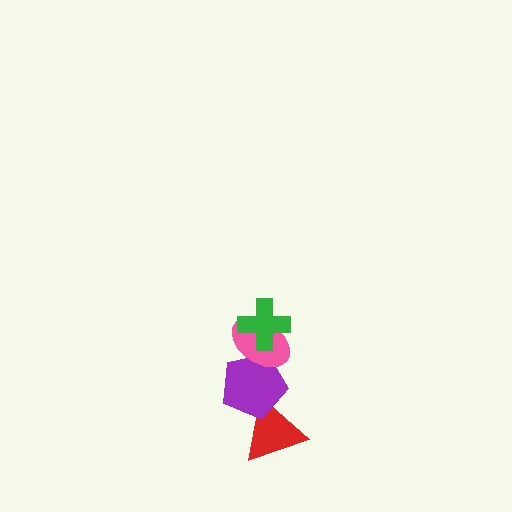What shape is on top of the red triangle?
The purple pentagon is on top of the red triangle.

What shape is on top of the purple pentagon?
The pink ellipse is on top of the purple pentagon.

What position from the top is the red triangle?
The red triangle is 4th from the top.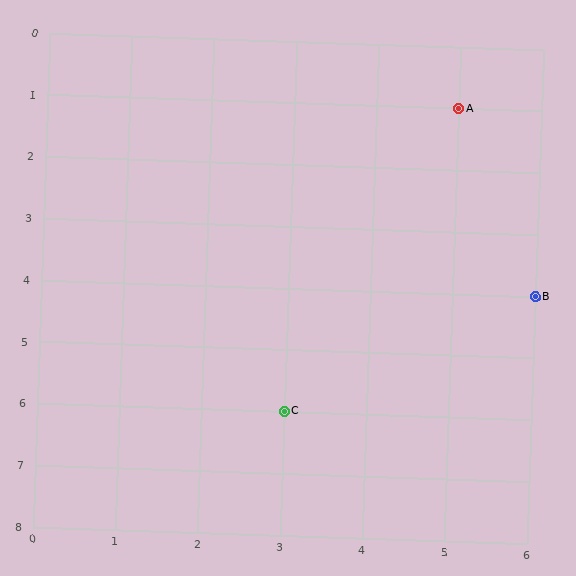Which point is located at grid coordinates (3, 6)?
Point C is at (3, 6).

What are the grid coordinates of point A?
Point A is at grid coordinates (5, 1).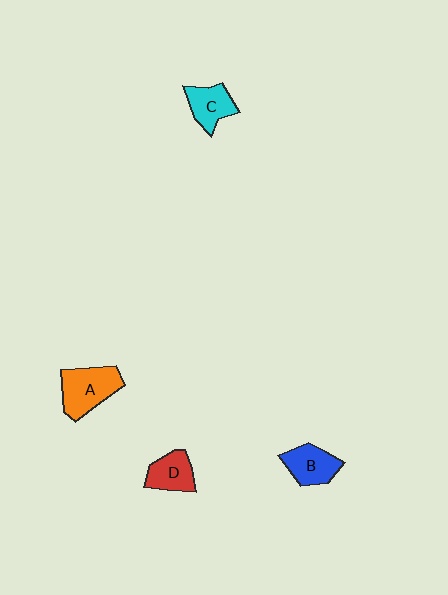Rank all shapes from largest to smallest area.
From largest to smallest: A (orange), B (blue), C (cyan), D (red).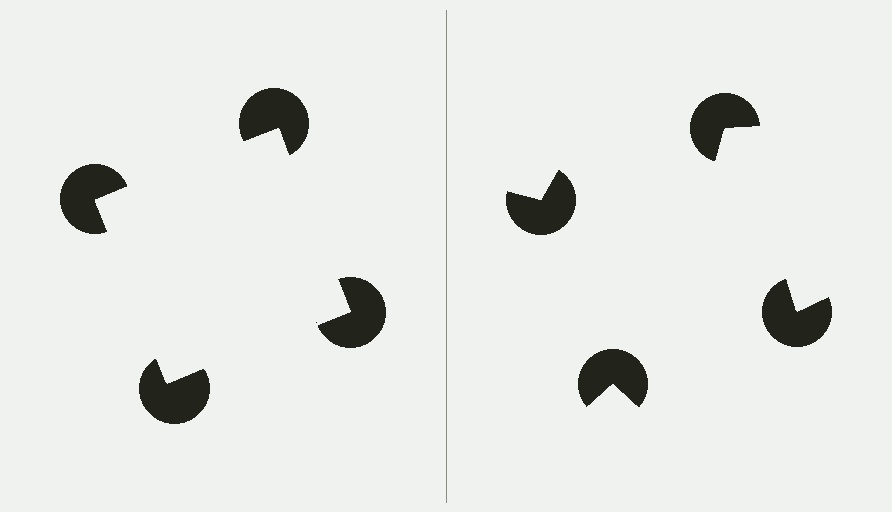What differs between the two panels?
The pac-man discs are positioned identically on both sides; only the wedge orientations differ. On the left they align to a square; on the right they are misaligned.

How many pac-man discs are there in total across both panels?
8 — 4 on each side.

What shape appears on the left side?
An illusory square.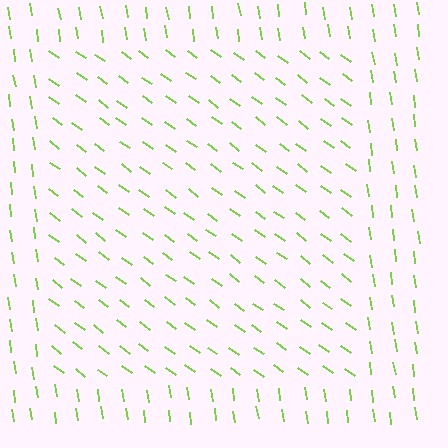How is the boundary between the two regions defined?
The boundary is defined purely by a change in line orientation (approximately 45 degrees difference). All lines are the same color and thickness.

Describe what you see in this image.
The image is filled with small lime line segments. A rectangle region in the image has lines oriented differently from the surrounding lines, creating a visible texture boundary.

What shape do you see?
I see a rectangle.